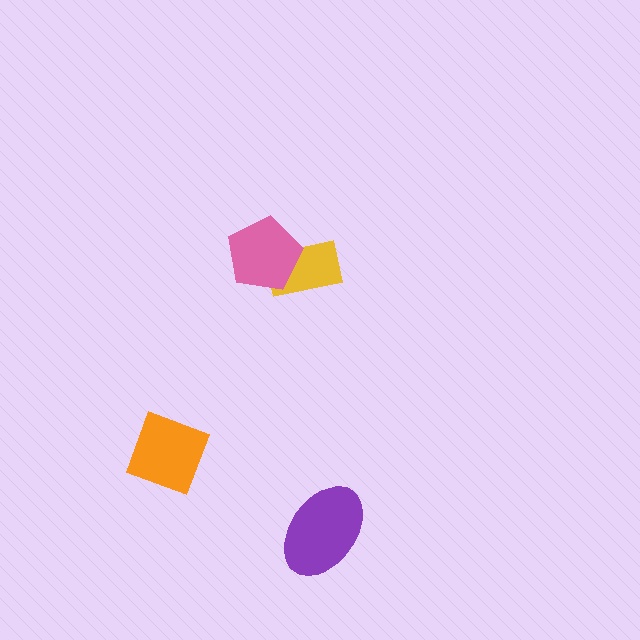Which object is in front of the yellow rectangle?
The pink pentagon is in front of the yellow rectangle.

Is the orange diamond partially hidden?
No, no other shape covers it.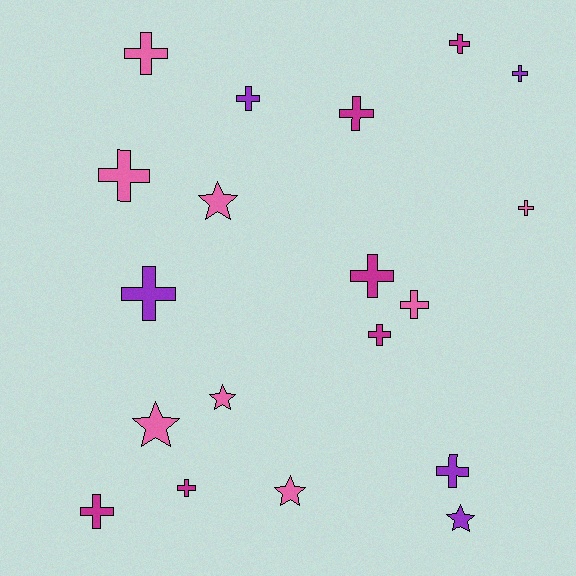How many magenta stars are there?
There are no magenta stars.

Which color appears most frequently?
Pink, with 8 objects.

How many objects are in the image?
There are 19 objects.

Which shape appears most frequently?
Cross, with 14 objects.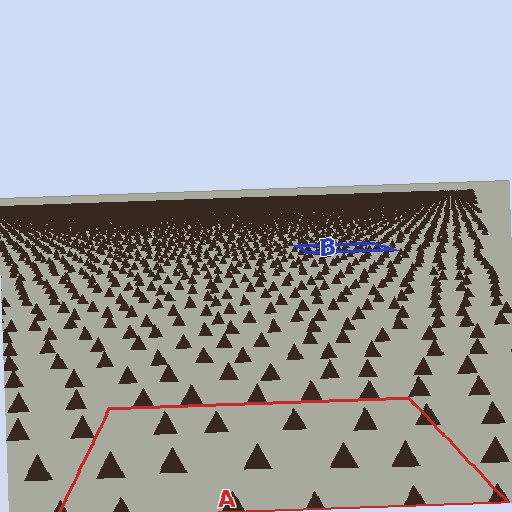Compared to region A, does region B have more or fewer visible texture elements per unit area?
Region B has more texture elements per unit area — they are packed more densely because it is farther away.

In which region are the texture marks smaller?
The texture marks are smaller in region B, because it is farther away.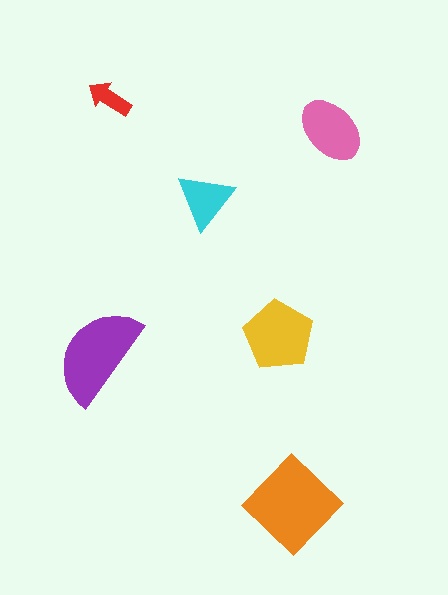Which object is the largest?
The orange diamond.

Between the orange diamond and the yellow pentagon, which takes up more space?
The orange diamond.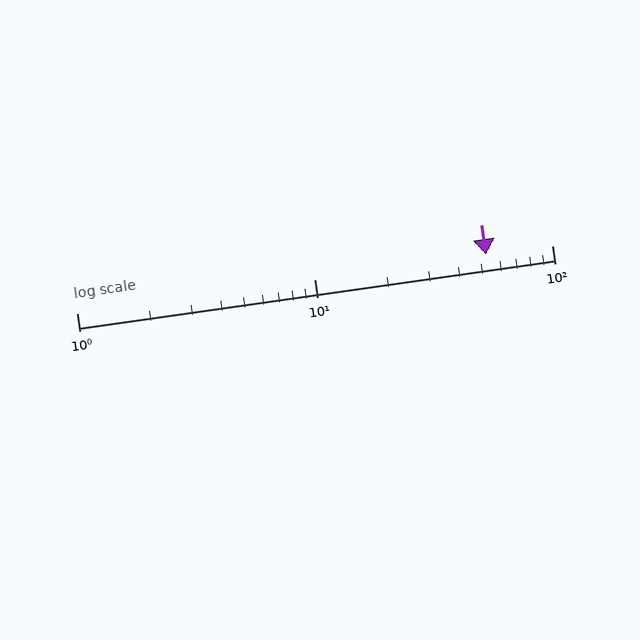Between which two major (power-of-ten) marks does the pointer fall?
The pointer is between 10 and 100.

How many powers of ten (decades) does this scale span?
The scale spans 2 decades, from 1 to 100.